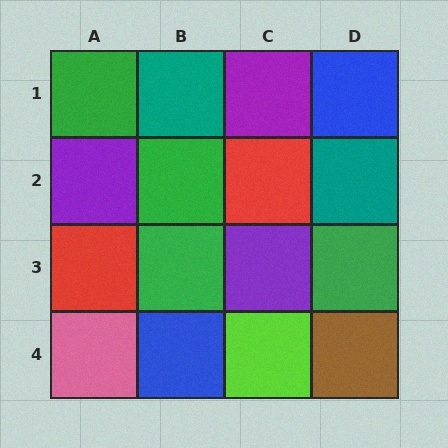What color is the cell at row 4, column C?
Lime.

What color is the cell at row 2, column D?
Teal.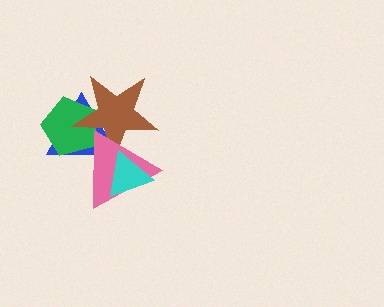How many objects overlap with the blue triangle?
3 objects overlap with the blue triangle.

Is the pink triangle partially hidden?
Yes, it is partially covered by another shape.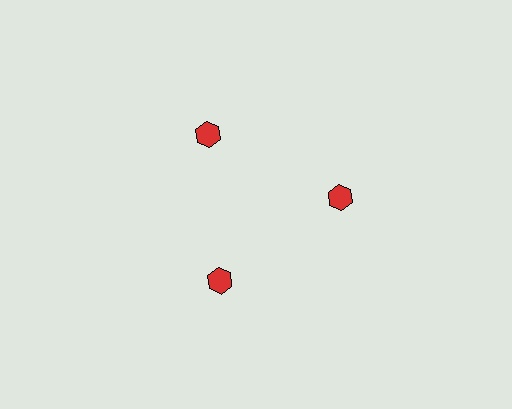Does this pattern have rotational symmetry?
Yes, this pattern has 3-fold rotational symmetry. It looks the same after rotating 120 degrees around the center.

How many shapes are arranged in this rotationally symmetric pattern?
There are 3 shapes, arranged in 3 groups of 1.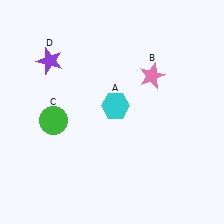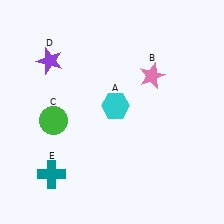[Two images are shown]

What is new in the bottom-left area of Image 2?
A teal cross (E) was added in the bottom-left area of Image 2.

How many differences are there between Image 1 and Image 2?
There is 1 difference between the two images.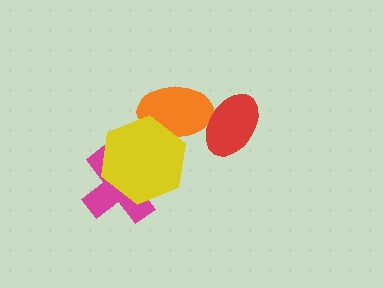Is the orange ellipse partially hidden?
Yes, it is partially covered by another shape.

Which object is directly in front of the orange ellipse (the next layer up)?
The red ellipse is directly in front of the orange ellipse.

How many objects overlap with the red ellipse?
1 object overlaps with the red ellipse.